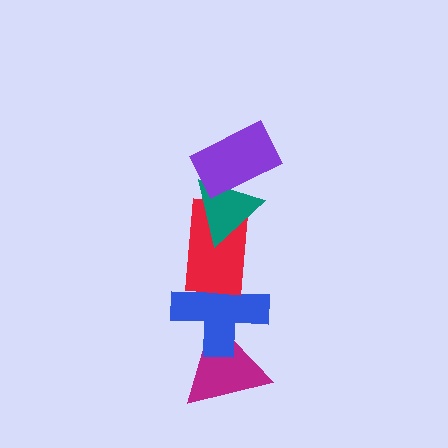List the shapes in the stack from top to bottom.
From top to bottom: the purple rectangle, the teal triangle, the red rectangle, the blue cross, the magenta triangle.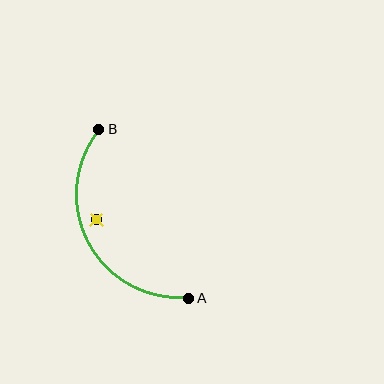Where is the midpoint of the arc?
The arc midpoint is the point on the curve farthest from the straight line joining A and B. It sits to the left of that line.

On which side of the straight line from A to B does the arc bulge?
The arc bulges to the left of the straight line connecting A and B.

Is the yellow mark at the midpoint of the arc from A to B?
No — the yellow mark does not lie on the arc at all. It sits slightly inside the curve.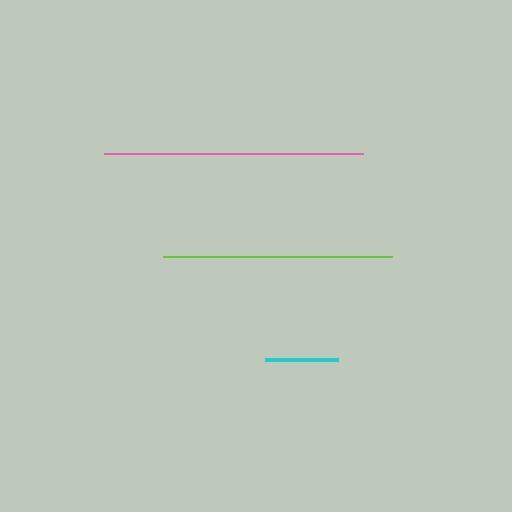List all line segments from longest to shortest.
From longest to shortest: pink, lime, cyan.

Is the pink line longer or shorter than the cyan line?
The pink line is longer than the cyan line.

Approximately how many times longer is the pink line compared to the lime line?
The pink line is approximately 1.1 times the length of the lime line.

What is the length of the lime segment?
The lime segment is approximately 229 pixels long.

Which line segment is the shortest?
The cyan line is the shortest at approximately 72 pixels.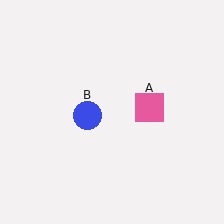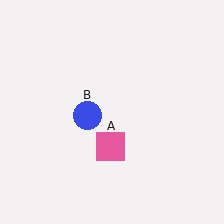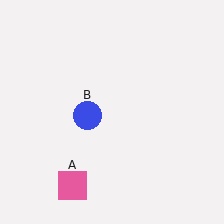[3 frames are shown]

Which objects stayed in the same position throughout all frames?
Blue circle (object B) remained stationary.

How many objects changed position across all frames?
1 object changed position: pink square (object A).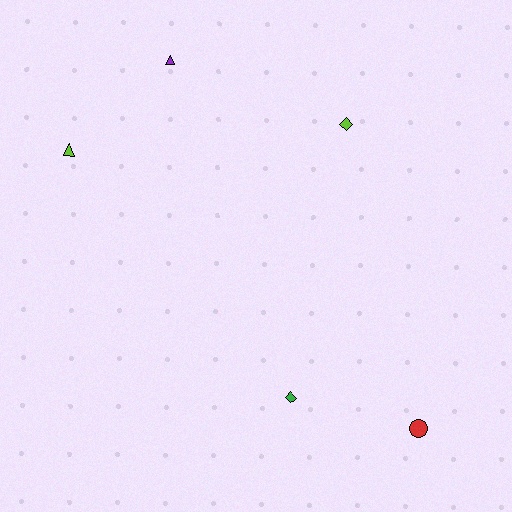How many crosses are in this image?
There are no crosses.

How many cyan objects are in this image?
There are no cyan objects.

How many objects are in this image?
There are 5 objects.